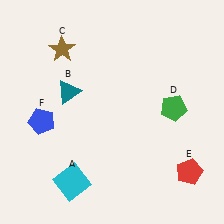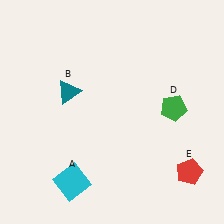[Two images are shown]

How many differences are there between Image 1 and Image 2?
There are 2 differences between the two images.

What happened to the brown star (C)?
The brown star (C) was removed in Image 2. It was in the top-left area of Image 1.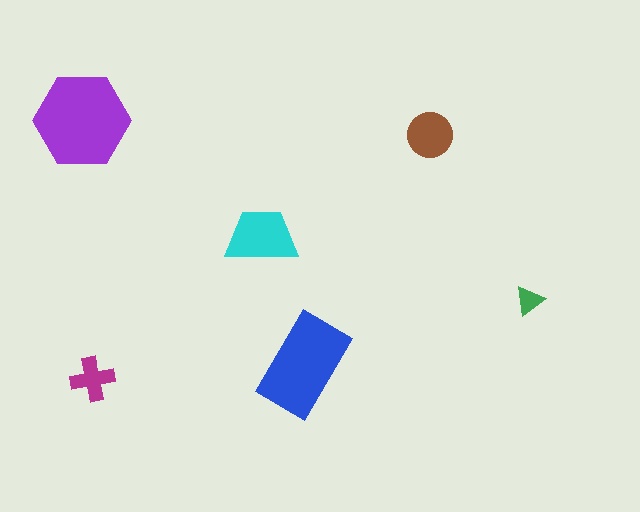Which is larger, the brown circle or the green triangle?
The brown circle.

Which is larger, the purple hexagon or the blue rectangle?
The purple hexagon.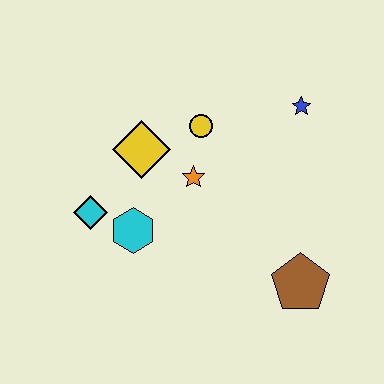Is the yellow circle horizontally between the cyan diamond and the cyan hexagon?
No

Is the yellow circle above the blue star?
No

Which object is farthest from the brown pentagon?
The cyan diamond is farthest from the brown pentagon.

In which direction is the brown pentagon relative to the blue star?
The brown pentagon is below the blue star.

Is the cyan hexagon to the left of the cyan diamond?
No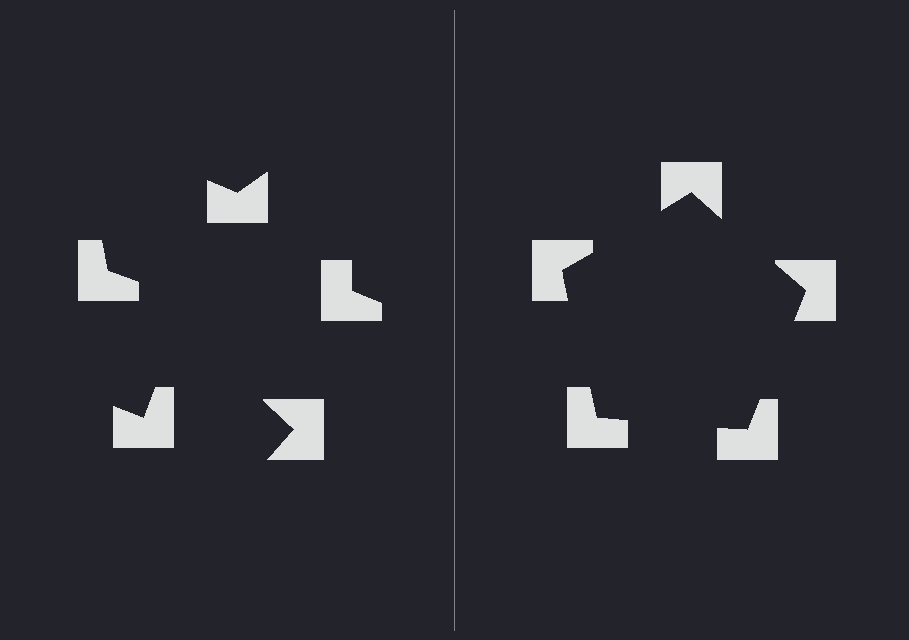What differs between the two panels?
The notched squares are positioned identically on both sides; only the wedge orientations differ. On the right they align to a pentagon; on the left they are misaligned.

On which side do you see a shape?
An illusory pentagon appears on the right side. On the left side the wedge cuts are rotated, so no coherent shape forms.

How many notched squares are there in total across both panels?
10 — 5 on each side.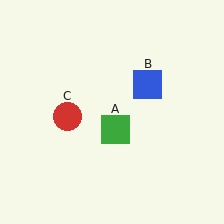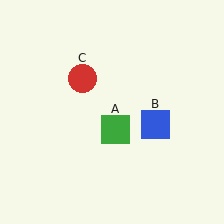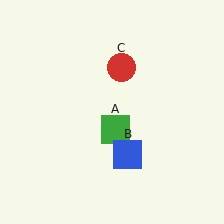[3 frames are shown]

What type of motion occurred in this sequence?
The blue square (object B), red circle (object C) rotated clockwise around the center of the scene.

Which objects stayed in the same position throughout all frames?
Green square (object A) remained stationary.